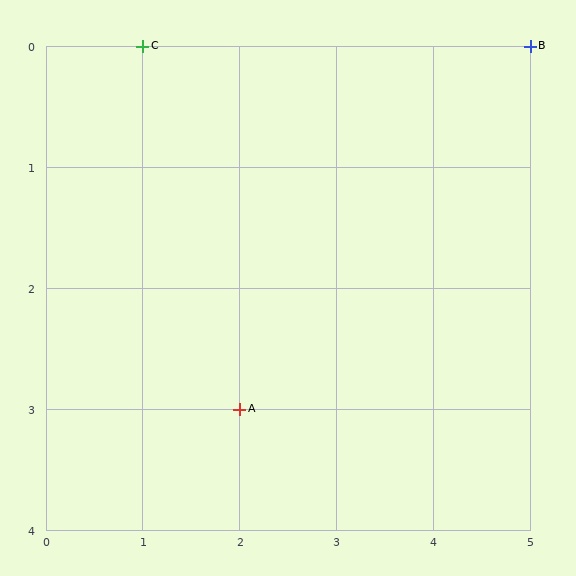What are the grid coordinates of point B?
Point B is at grid coordinates (5, 0).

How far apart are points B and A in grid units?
Points B and A are 3 columns and 3 rows apart (about 4.2 grid units diagonally).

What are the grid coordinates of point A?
Point A is at grid coordinates (2, 3).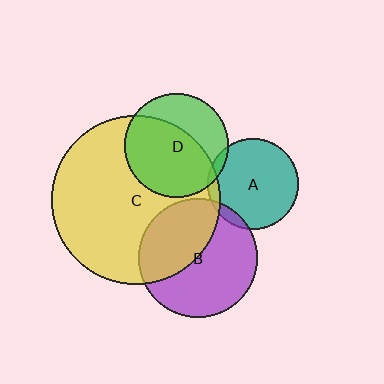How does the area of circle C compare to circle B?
Approximately 2.0 times.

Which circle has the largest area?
Circle C (yellow).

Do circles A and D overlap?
Yes.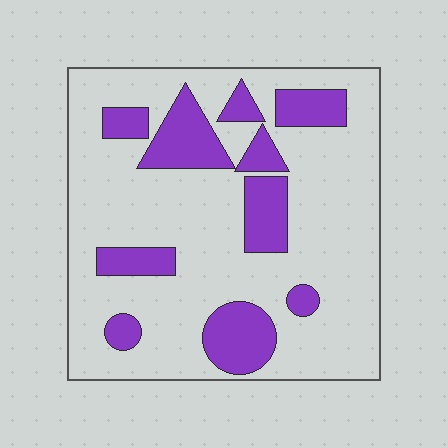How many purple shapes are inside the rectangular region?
10.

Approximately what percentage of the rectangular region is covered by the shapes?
Approximately 25%.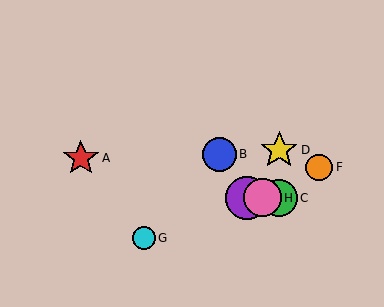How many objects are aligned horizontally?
3 objects (C, E, H) are aligned horizontally.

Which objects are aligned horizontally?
Objects C, E, H are aligned horizontally.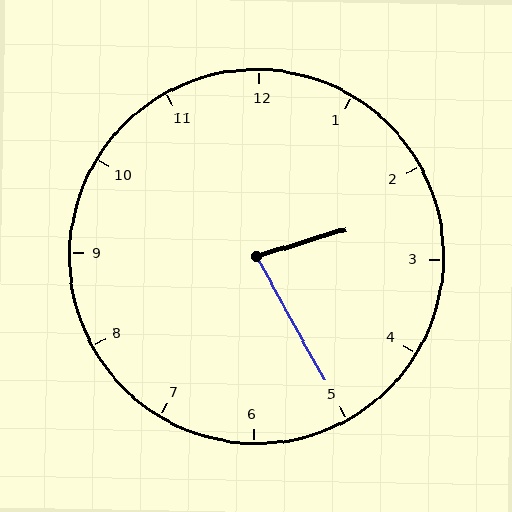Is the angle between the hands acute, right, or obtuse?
It is acute.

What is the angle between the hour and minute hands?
Approximately 78 degrees.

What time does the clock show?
2:25.